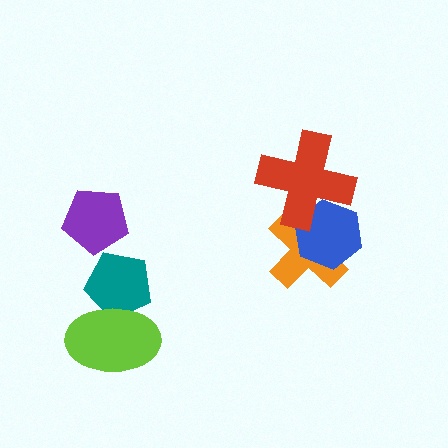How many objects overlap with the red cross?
2 objects overlap with the red cross.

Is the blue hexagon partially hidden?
Yes, it is partially covered by another shape.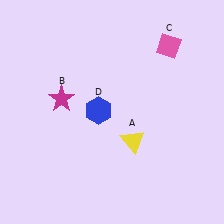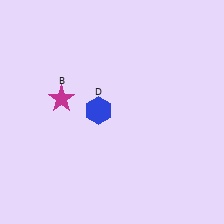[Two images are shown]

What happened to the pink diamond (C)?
The pink diamond (C) was removed in Image 2. It was in the top-right area of Image 1.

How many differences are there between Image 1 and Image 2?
There are 2 differences between the two images.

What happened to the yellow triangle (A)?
The yellow triangle (A) was removed in Image 2. It was in the bottom-right area of Image 1.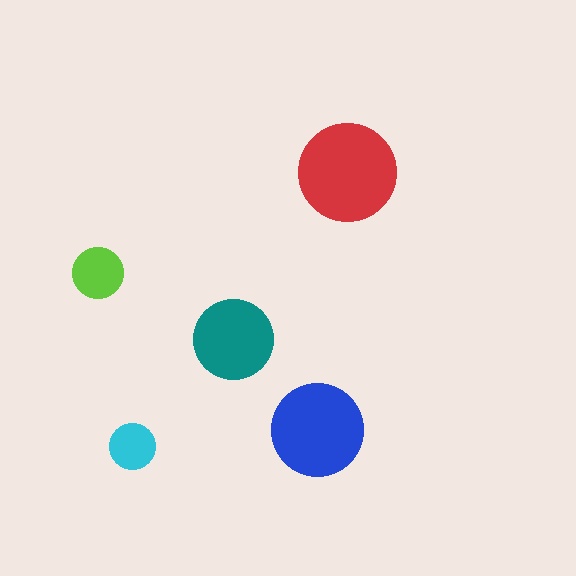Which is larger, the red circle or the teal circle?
The red one.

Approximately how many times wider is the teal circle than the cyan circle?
About 1.5 times wider.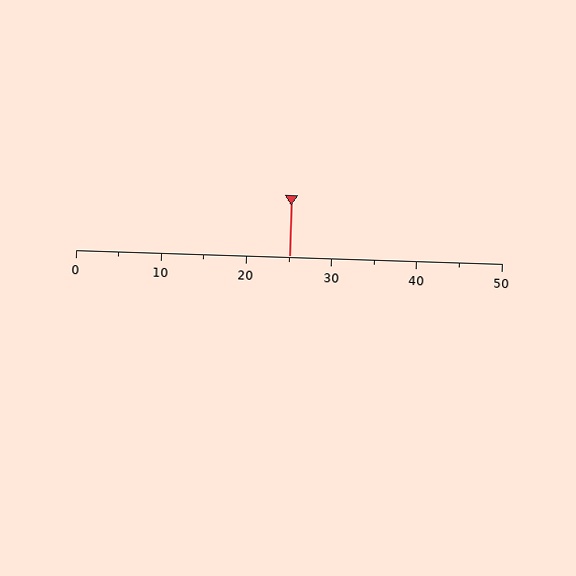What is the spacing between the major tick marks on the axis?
The major ticks are spaced 10 apart.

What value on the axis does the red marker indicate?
The marker indicates approximately 25.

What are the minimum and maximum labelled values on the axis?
The axis runs from 0 to 50.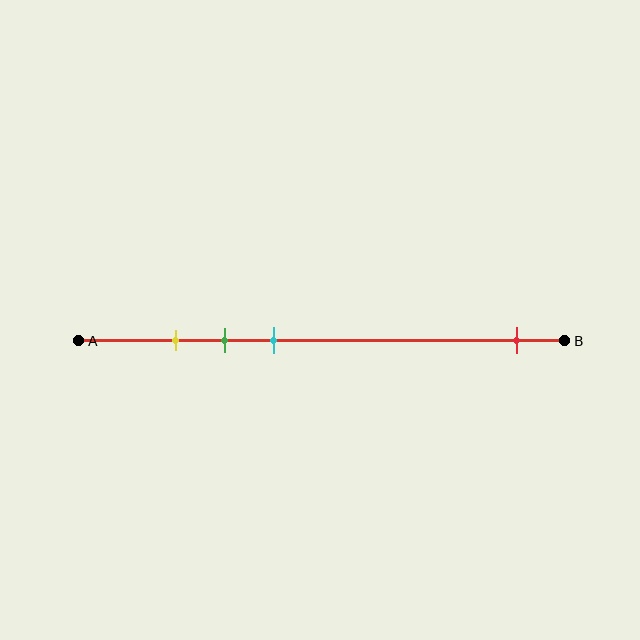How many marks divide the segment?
There are 4 marks dividing the segment.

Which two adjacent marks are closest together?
The yellow and green marks are the closest adjacent pair.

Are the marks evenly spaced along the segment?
No, the marks are not evenly spaced.